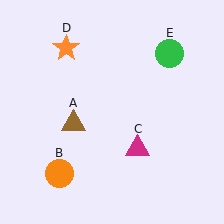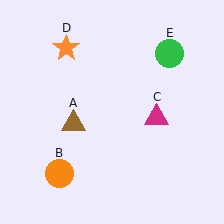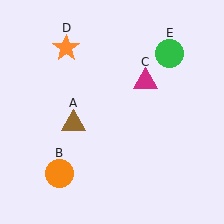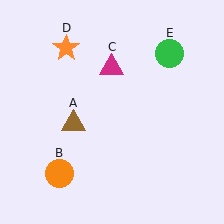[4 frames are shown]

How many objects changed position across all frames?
1 object changed position: magenta triangle (object C).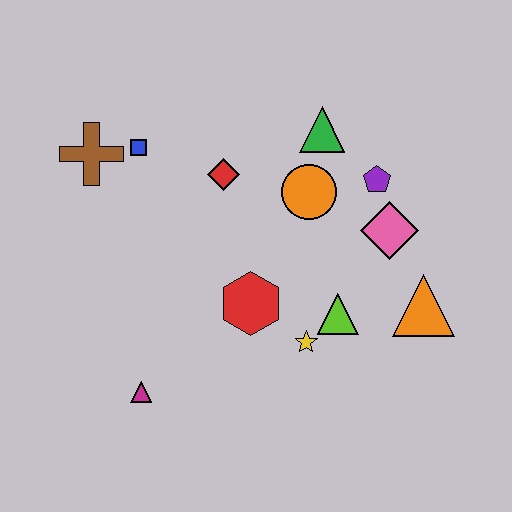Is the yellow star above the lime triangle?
No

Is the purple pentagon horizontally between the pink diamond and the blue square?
Yes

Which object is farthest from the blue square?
The orange triangle is farthest from the blue square.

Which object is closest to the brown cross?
The blue square is closest to the brown cross.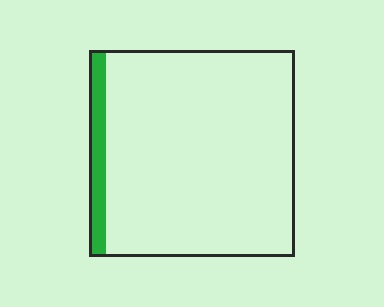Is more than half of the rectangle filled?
No.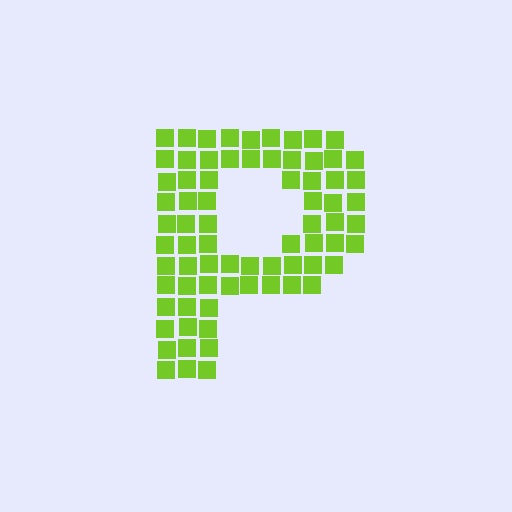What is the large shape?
The large shape is the letter P.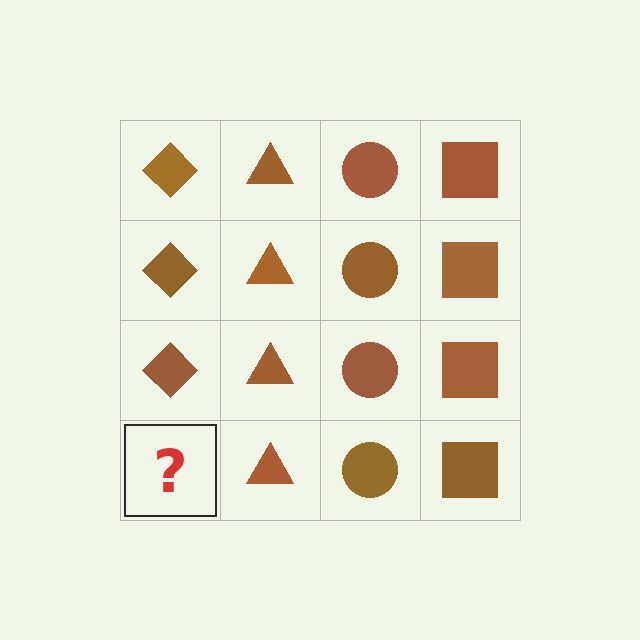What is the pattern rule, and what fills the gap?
The rule is that each column has a consistent shape. The gap should be filled with a brown diamond.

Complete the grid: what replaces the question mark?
The question mark should be replaced with a brown diamond.